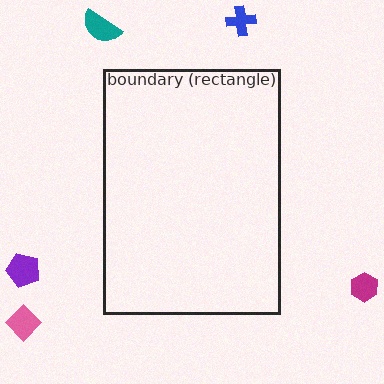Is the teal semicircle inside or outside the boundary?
Outside.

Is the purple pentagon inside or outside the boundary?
Outside.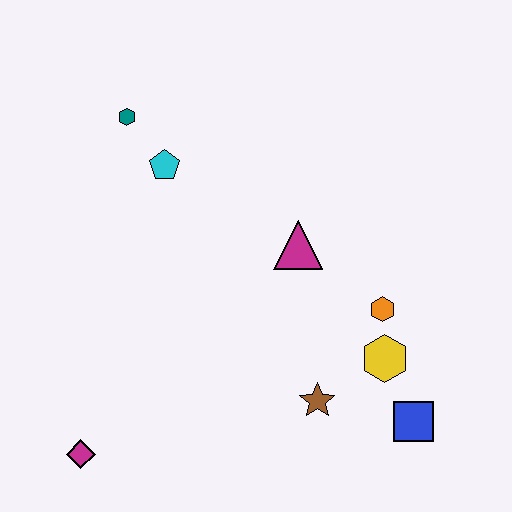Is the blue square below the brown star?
Yes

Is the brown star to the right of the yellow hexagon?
No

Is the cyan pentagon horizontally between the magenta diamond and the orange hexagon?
Yes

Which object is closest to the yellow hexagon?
The orange hexagon is closest to the yellow hexagon.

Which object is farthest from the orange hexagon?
The magenta diamond is farthest from the orange hexagon.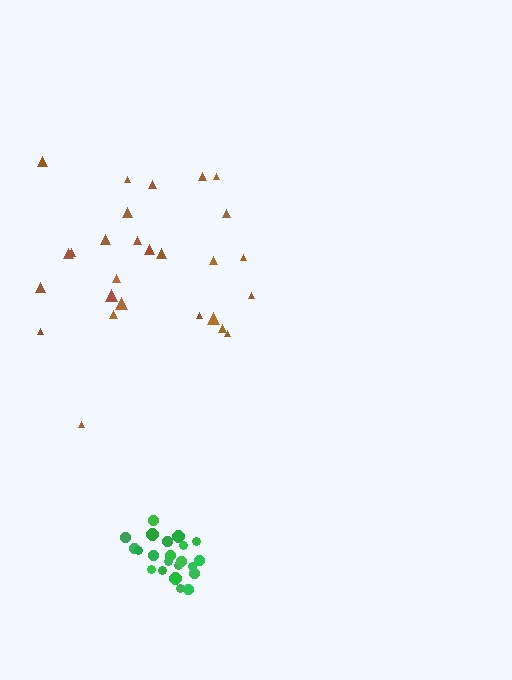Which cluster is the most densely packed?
Green.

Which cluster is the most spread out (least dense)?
Brown.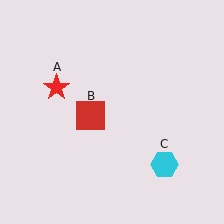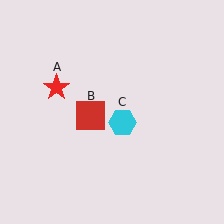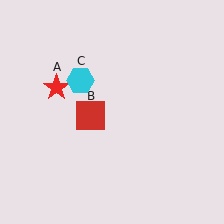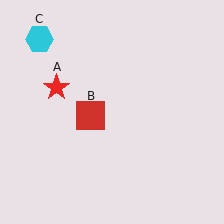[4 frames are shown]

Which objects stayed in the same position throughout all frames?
Red star (object A) and red square (object B) remained stationary.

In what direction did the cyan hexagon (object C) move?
The cyan hexagon (object C) moved up and to the left.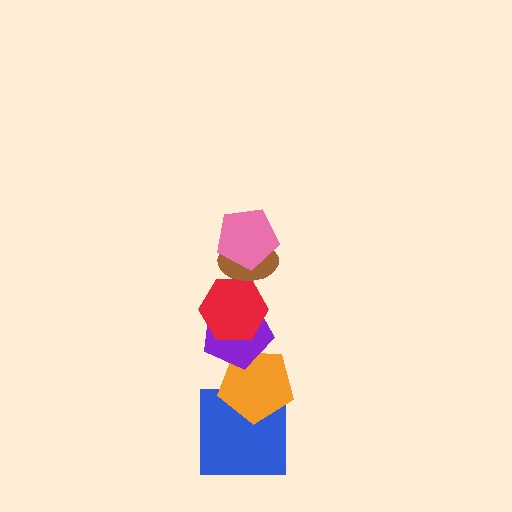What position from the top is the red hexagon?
The red hexagon is 3rd from the top.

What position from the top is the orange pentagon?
The orange pentagon is 5th from the top.